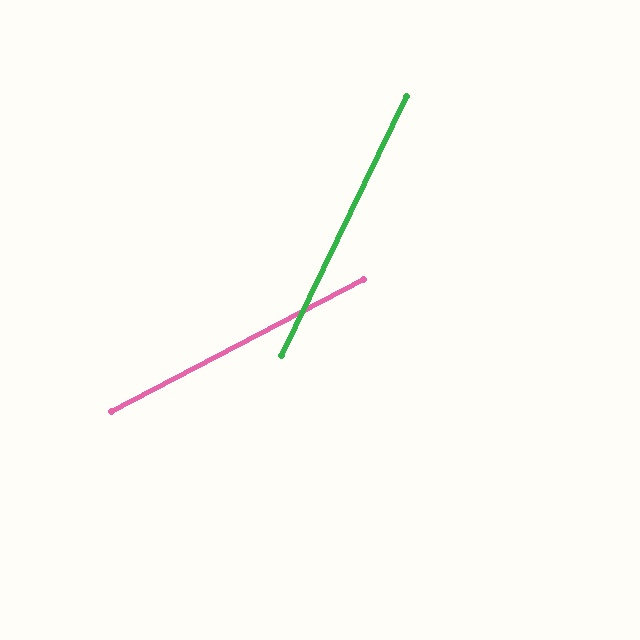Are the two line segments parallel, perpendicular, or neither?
Neither parallel nor perpendicular — they differ by about 37°.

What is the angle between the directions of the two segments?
Approximately 37 degrees.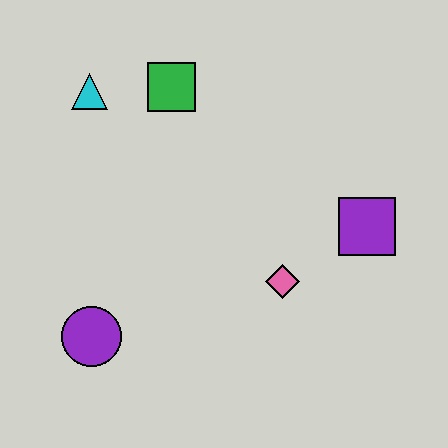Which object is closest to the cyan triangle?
The green square is closest to the cyan triangle.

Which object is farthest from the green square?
The purple circle is farthest from the green square.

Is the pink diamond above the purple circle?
Yes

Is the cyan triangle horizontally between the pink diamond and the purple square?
No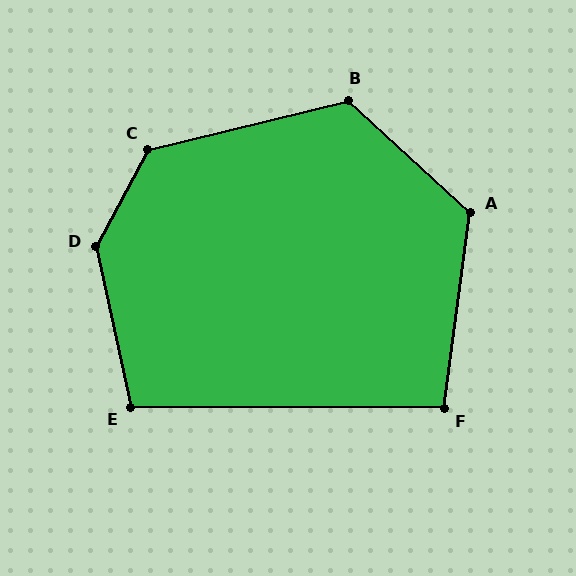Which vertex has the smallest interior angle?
F, at approximately 97 degrees.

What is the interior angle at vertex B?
Approximately 124 degrees (obtuse).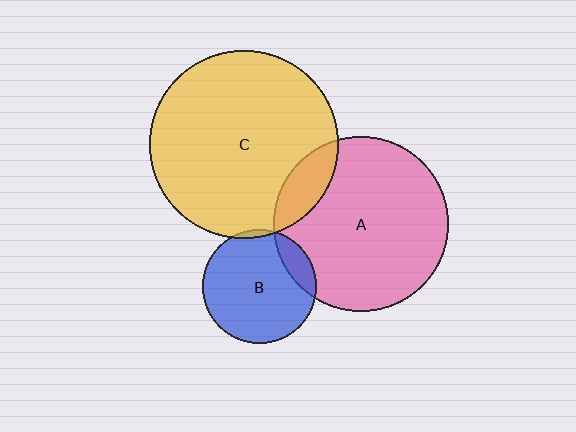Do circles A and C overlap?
Yes.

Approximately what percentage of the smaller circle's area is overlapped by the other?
Approximately 15%.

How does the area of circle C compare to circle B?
Approximately 2.7 times.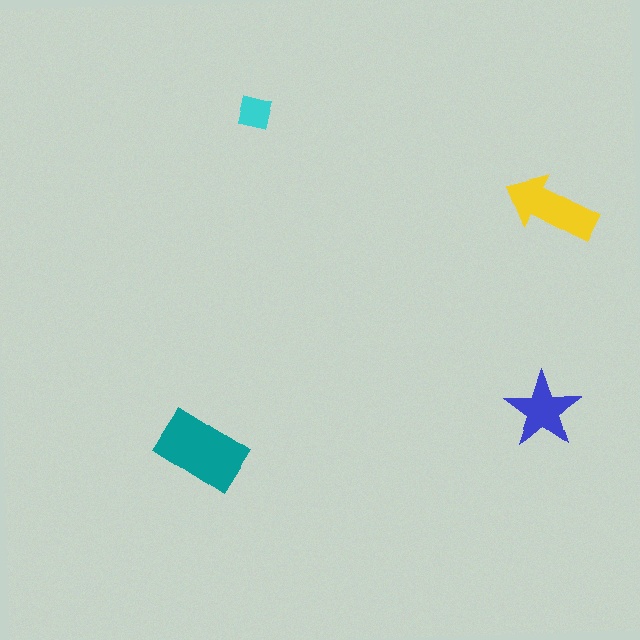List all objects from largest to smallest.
The teal rectangle, the yellow arrow, the blue star, the cyan square.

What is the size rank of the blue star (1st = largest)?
3rd.